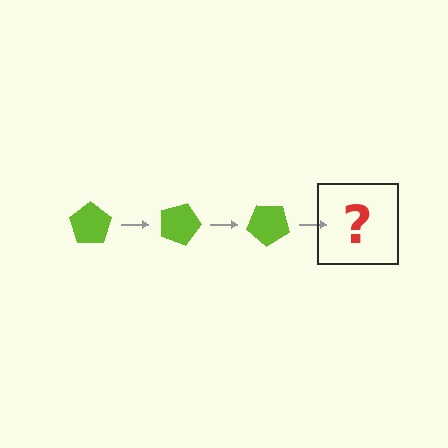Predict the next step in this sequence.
The next step is a lime pentagon rotated 60 degrees.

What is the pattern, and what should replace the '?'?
The pattern is that the pentagon rotates 20 degrees each step. The '?' should be a lime pentagon rotated 60 degrees.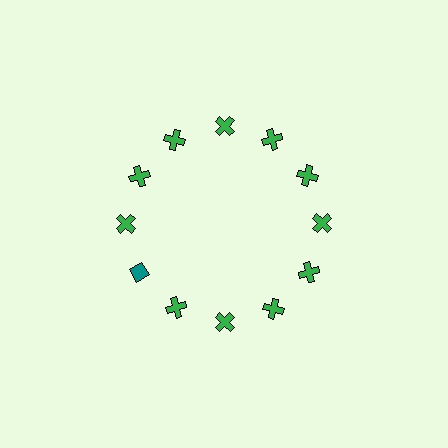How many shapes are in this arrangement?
There are 12 shapes arranged in a ring pattern.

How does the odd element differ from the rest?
It differs in both color (teal instead of green) and shape (diamond instead of cross).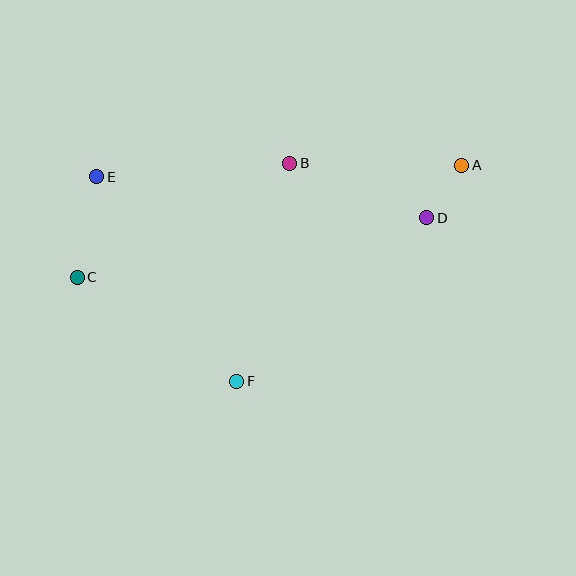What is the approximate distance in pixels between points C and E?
The distance between C and E is approximately 102 pixels.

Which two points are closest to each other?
Points A and D are closest to each other.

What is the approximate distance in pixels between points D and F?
The distance between D and F is approximately 251 pixels.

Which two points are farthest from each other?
Points A and C are farthest from each other.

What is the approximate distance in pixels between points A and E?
The distance between A and E is approximately 365 pixels.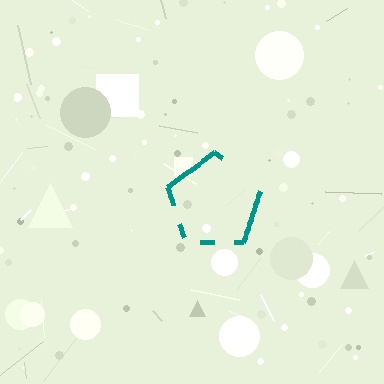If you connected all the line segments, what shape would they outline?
They would outline a pentagon.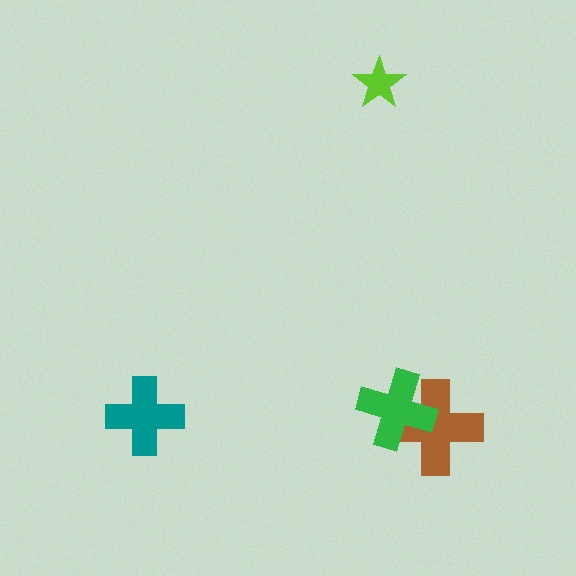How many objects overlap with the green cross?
1 object overlaps with the green cross.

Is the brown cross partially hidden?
Yes, it is partially covered by another shape.